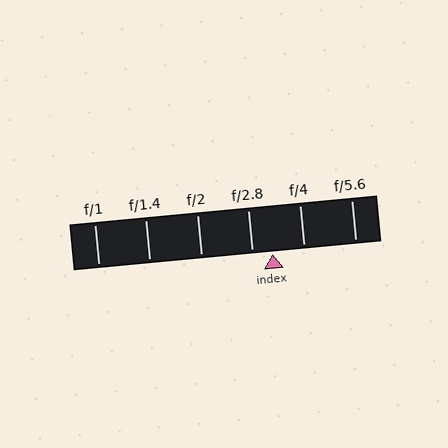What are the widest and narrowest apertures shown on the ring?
The widest aperture shown is f/1 and the narrowest is f/5.6.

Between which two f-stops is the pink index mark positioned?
The index mark is between f/2.8 and f/4.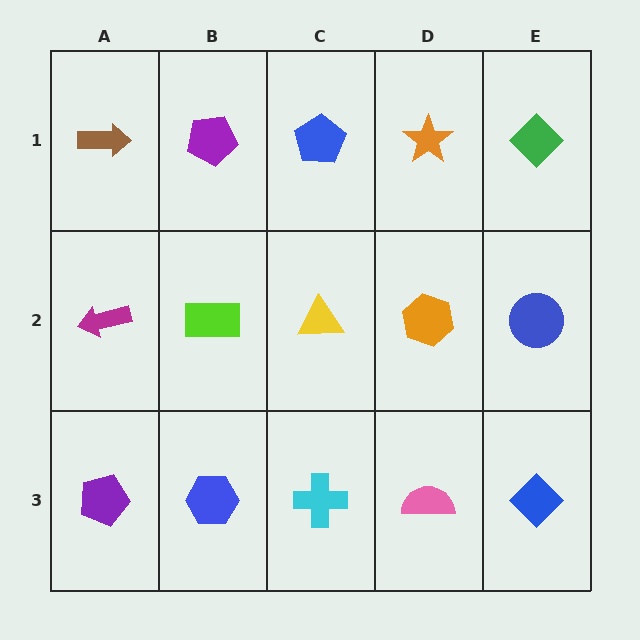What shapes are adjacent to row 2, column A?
A brown arrow (row 1, column A), a purple pentagon (row 3, column A), a lime rectangle (row 2, column B).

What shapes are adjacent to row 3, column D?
An orange hexagon (row 2, column D), a cyan cross (row 3, column C), a blue diamond (row 3, column E).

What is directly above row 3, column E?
A blue circle.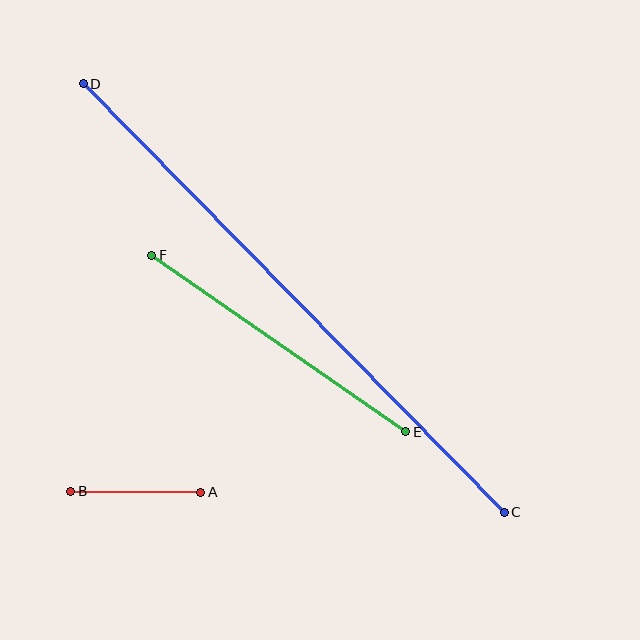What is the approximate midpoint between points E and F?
The midpoint is at approximately (279, 344) pixels.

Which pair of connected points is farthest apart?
Points C and D are farthest apart.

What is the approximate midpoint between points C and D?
The midpoint is at approximately (294, 298) pixels.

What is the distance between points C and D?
The distance is approximately 600 pixels.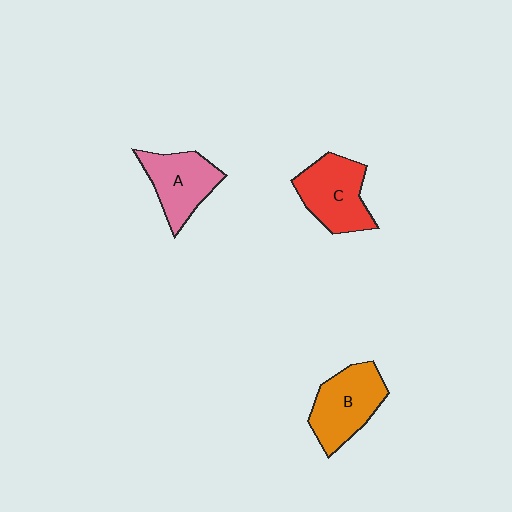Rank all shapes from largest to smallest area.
From largest to smallest: B (orange), C (red), A (pink).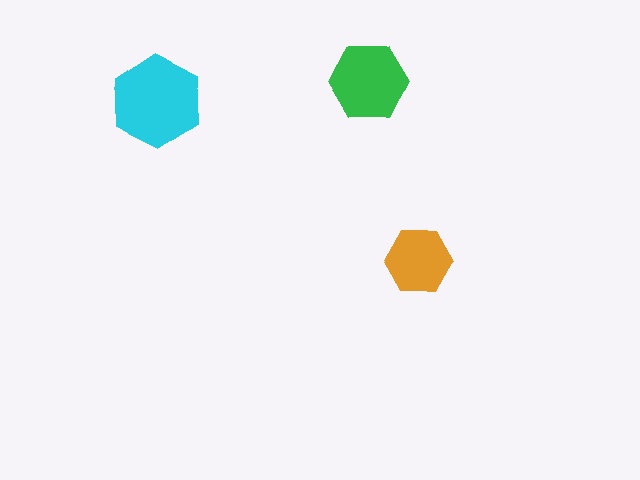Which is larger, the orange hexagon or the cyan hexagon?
The cyan one.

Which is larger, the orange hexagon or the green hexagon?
The green one.